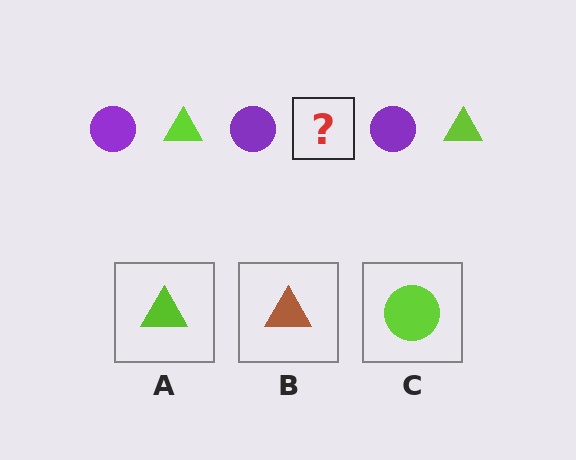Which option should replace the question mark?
Option A.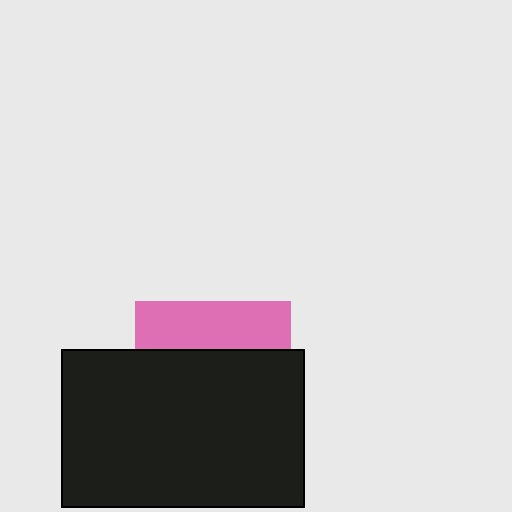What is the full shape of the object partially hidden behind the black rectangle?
The partially hidden object is a pink square.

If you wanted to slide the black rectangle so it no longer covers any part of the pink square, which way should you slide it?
Slide it down — that is the most direct way to separate the two shapes.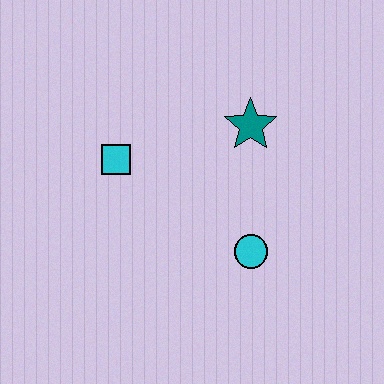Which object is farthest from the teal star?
The cyan square is farthest from the teal star.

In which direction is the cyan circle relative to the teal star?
The cyan circle is below the teal star.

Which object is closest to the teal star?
The cyan circle is closest to the teal star.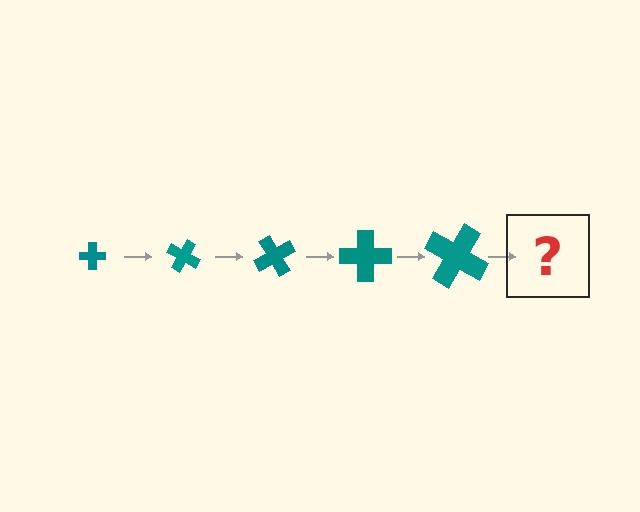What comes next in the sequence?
The next element should be a cross, larger than the previous one and rotated 150 degrees from the start.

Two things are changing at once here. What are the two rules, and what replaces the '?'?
The two rules are that the cross grows larger each step and it rotates 30 degrees each step. The '?' should be a cross, larger than the previous one and rotated 150 degrees from the start.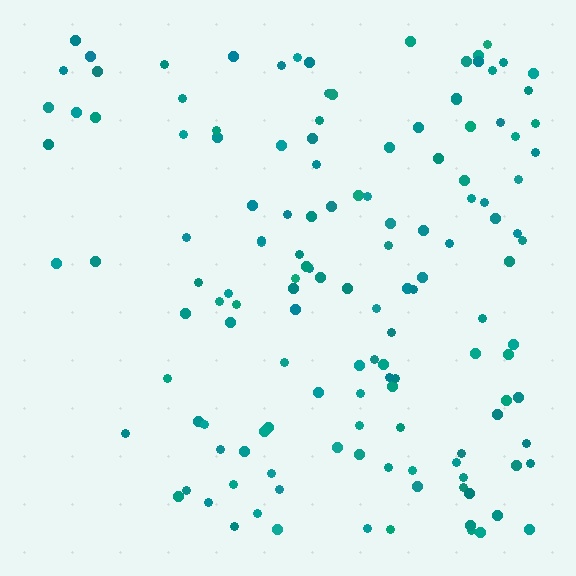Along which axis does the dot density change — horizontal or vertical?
Horizontal.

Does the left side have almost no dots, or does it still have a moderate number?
Still a moderate number, just noticeably fewer than the right.